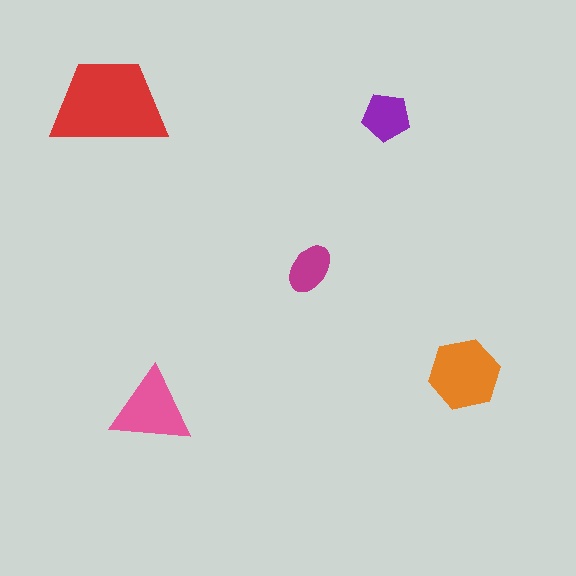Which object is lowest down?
The pink triangle is bottommost.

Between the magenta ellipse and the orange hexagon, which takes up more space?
The orange hexagon.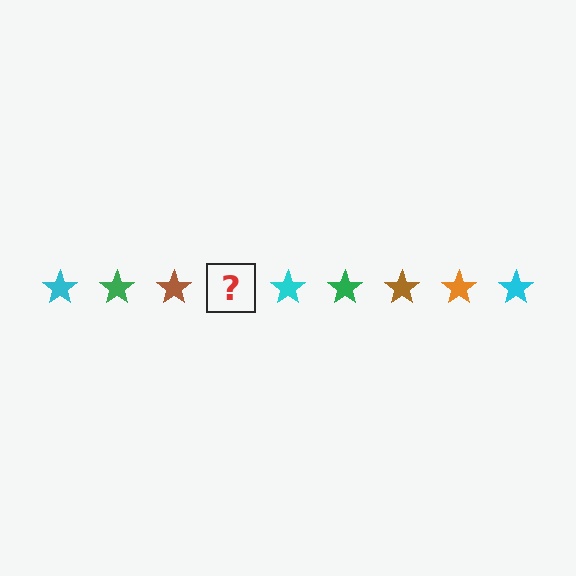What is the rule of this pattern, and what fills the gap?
The rule is that the pattern cycles through cyan, green, brown, orange stars. The gap should be filled with an orange star.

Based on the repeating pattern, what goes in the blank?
The blank should be an orange star.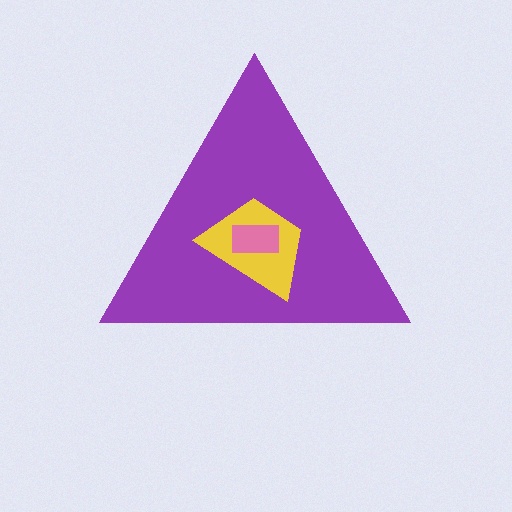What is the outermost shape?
The purple triangle.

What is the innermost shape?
The pink rectangle.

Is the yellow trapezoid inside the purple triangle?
Yes.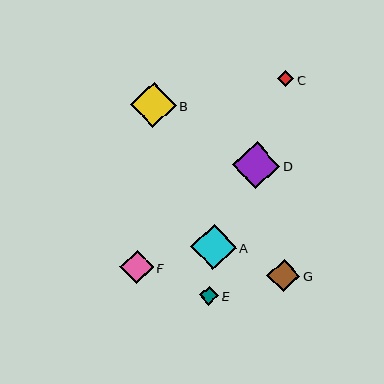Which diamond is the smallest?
Diamond C is the smallest with a size of approximately 16 pixels.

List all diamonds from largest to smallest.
From largest to smallest: D, A, B, F, G, E, C.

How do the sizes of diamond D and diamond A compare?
Diamond D and diamond A are approximately the same size.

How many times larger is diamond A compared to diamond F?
Diamond A is approximately 1.3 times the size of diamond F.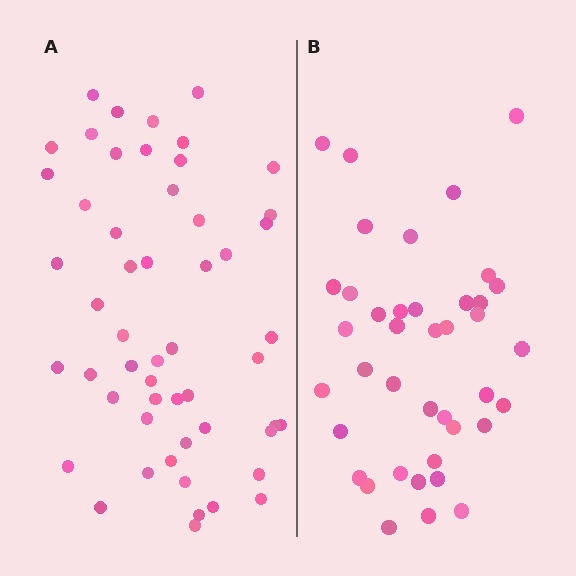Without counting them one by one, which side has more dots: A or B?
Region A (the left region) has more dots.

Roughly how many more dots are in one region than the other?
Region A has approximately 15 more dots than region B.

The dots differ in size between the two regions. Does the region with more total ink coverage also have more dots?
No. Region B has more total ink coverage because its dots are larger, but region A actually contains more individual dots. Total area can be misleading — the number of items is what matters here.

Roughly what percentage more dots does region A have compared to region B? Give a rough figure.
About 30% more.